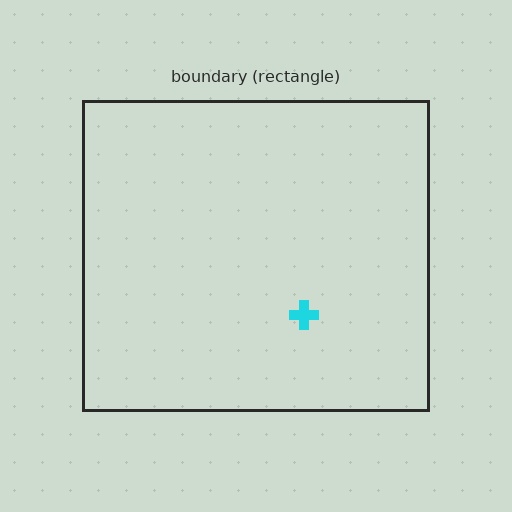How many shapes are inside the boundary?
1 inside, 0 outside.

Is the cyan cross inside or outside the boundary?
Inside.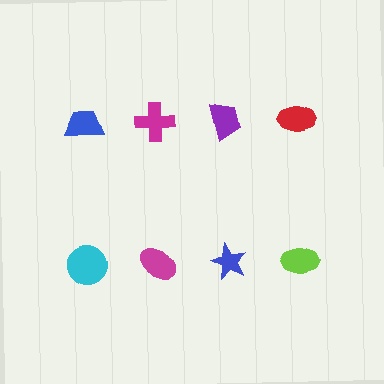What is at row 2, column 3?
A blue star.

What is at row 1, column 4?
A red ellipse.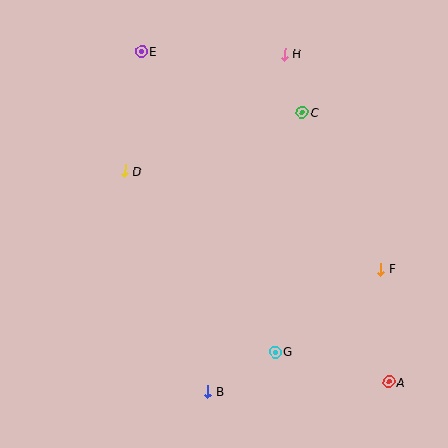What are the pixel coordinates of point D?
Point D is at (125, 171).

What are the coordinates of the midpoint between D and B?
The midpoint between D and B is at (166, 281).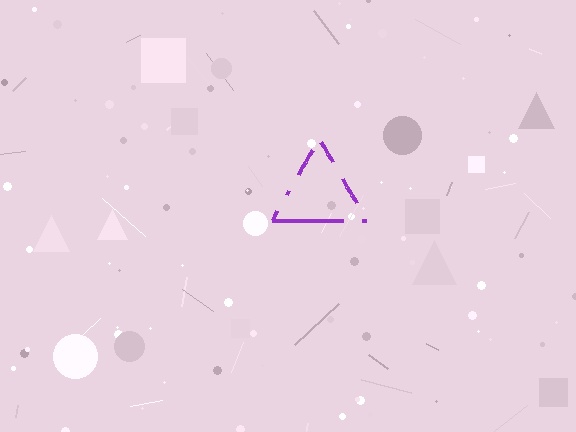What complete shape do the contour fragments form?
The contour fragments form a triangle.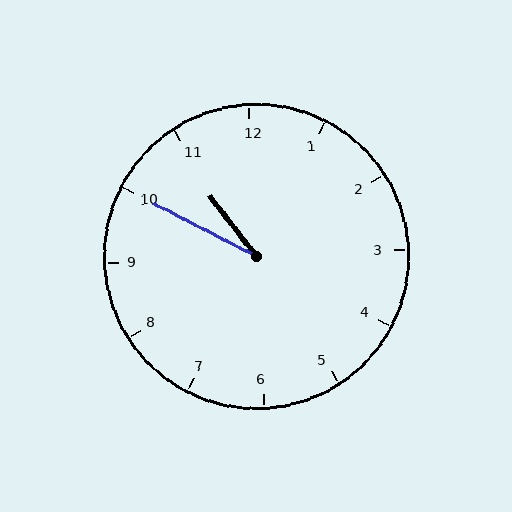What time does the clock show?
10:50.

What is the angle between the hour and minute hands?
Approximately 25 degrees.